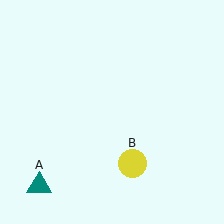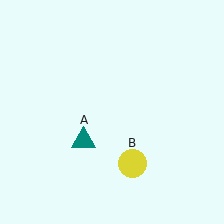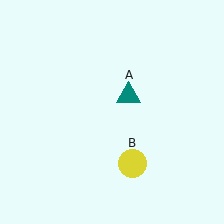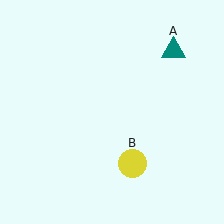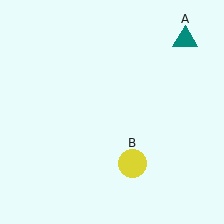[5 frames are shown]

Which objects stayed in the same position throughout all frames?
Yellow circle (object B) remained stationary.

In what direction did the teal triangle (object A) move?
The teal triangle (object A) moved up and to the right.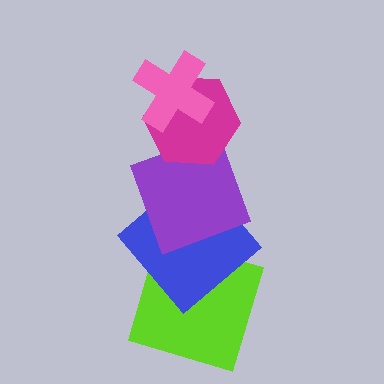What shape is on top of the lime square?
The blue diamond is on top of the lime square.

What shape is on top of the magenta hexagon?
The pink cross is on top of the magenta hexagon.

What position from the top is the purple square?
The purple square is 3rd from the top.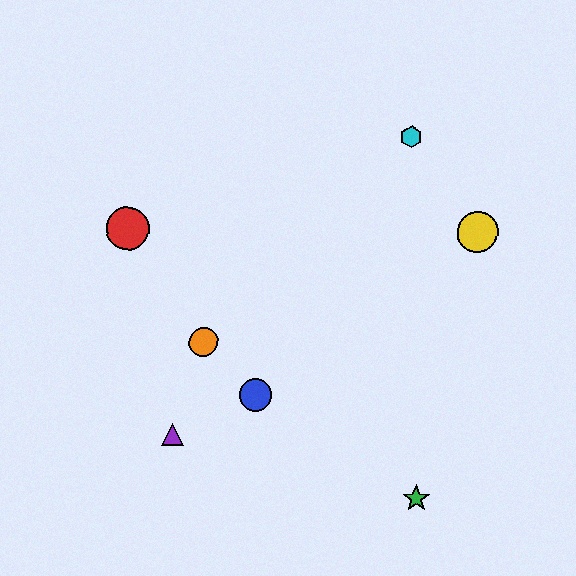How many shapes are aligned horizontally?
2 shapes (the red circle, the yellow circle) are aligned horizontally.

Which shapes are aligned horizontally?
The red circle, the yellow circle are aligned horizontally.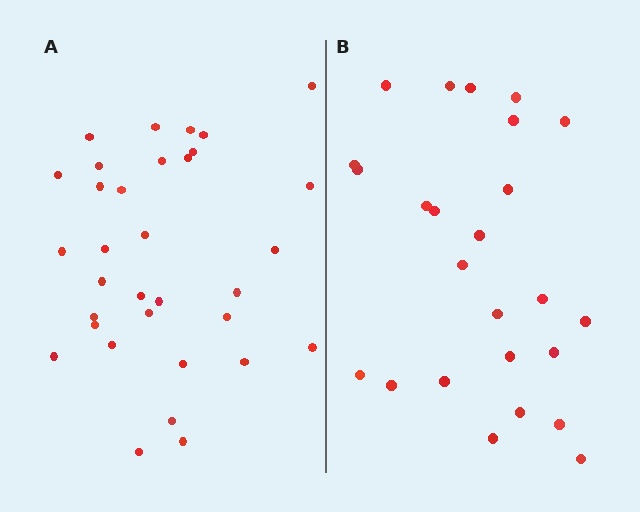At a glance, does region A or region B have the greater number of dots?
Region A (the left region) has more dots.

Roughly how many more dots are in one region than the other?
Region A has roughly 8 or so more dots than region B.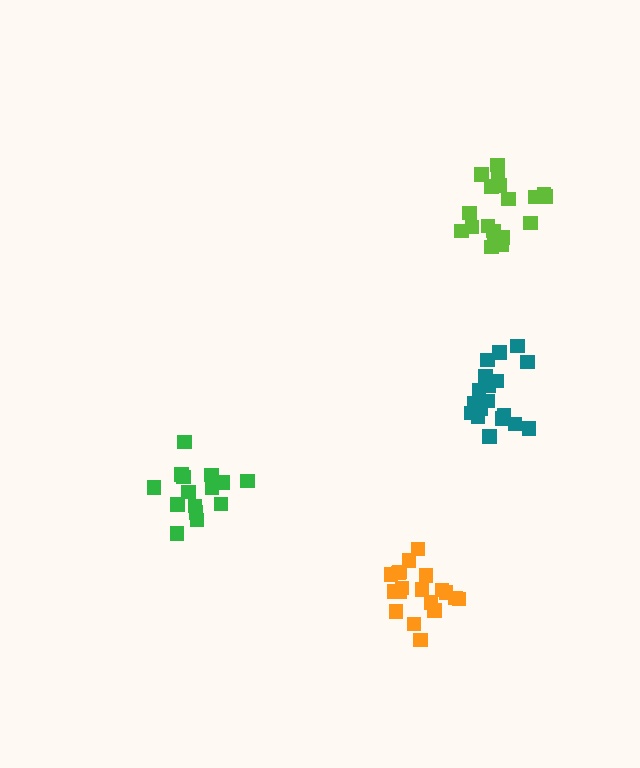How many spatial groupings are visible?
There are 4 spatial groupings.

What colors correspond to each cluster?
The clusters are colored: green, lime, orange, teal.